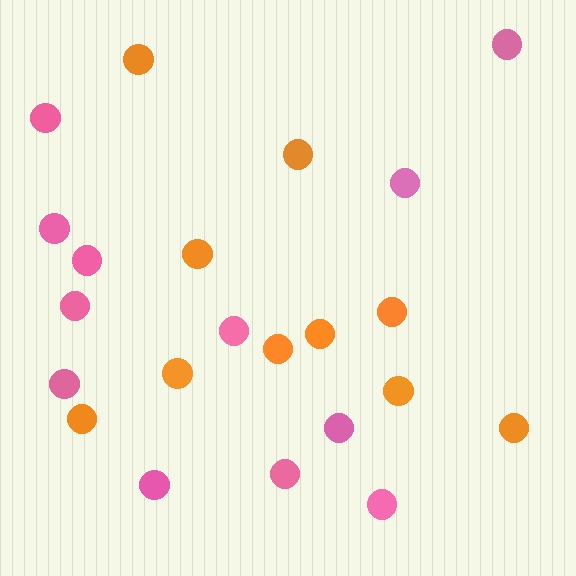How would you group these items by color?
There are 2 groups: one group of orange circles (10) and one group of pink circles (12).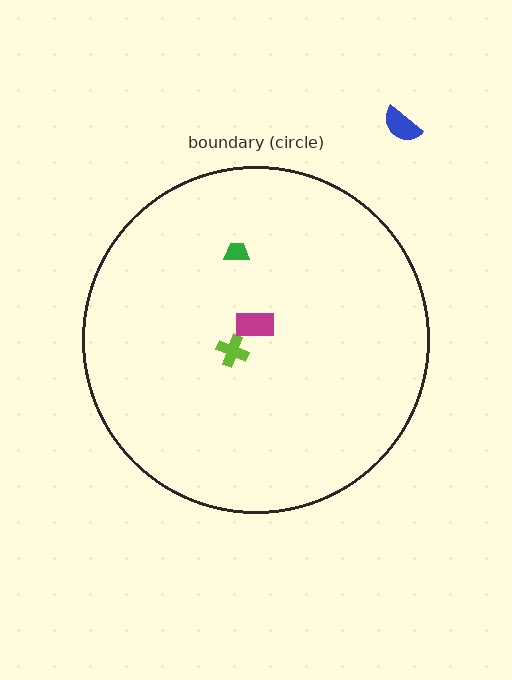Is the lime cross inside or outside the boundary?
Inside.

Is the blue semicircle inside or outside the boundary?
Outside.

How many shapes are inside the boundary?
3 inside, 1 outside.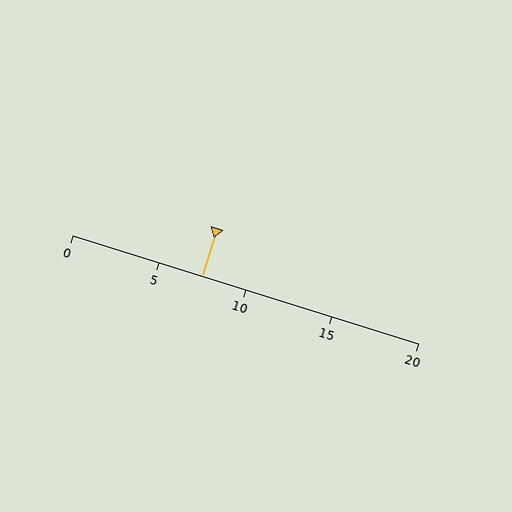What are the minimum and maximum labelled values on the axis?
The axis runs from 0 to 20.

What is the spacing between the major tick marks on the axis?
The major ticks are spaced 5 apart.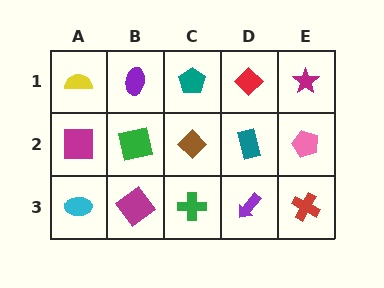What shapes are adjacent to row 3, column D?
A teal rectangle (row 2, column D), a green cross (row 3, column C), a red cross (row 3, column E).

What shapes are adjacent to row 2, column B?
A purple ellipse (row 1, column B), a magenta diamond (row 3, column B), a magenta square (row 2, column A), a brown diamond (row 2, column C).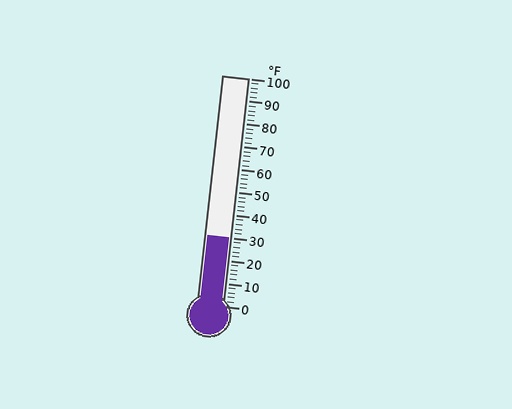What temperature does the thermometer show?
The thermometer shows approximately 30°F.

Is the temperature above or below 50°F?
The temperature is below 50°F.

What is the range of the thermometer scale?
The thermometer scale ranges from 0°F to 100°F.